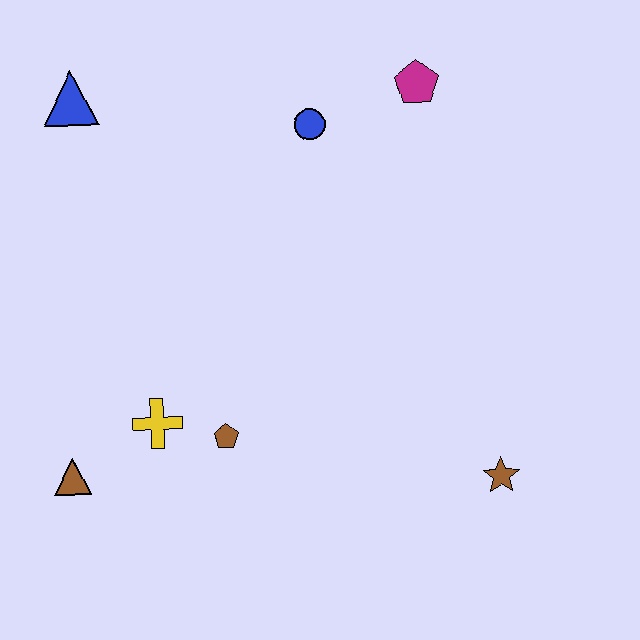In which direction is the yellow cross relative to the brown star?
The yellow cross is to the left of the brown star.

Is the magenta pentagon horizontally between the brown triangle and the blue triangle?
No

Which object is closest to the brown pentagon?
The yellow cross is closest to the brown pentagon.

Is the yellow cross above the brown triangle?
Yes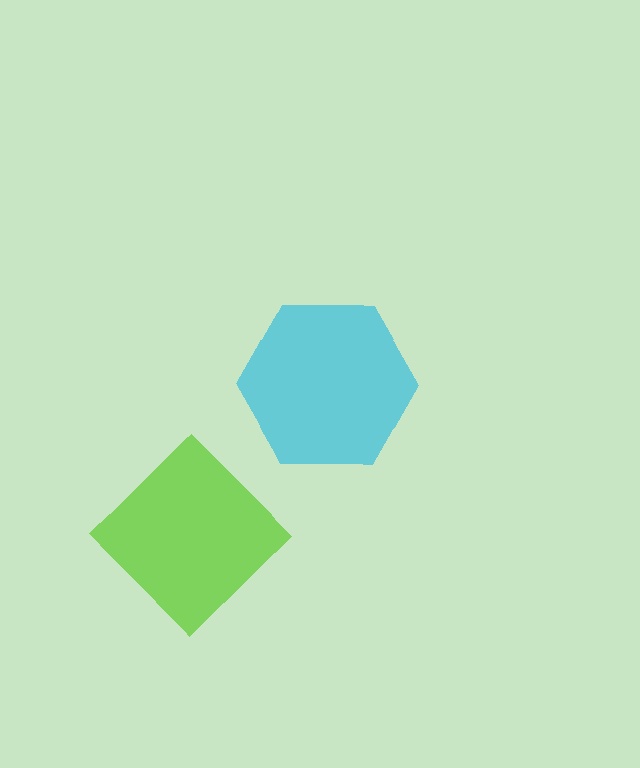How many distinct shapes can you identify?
There are 2 distinct shapes: a cyan hexagon, a lime diamond.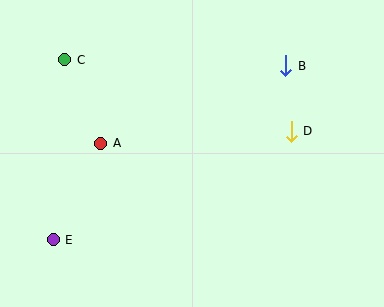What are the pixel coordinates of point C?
Point C is at (65, 60).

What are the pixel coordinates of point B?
Point B is at (286, 66).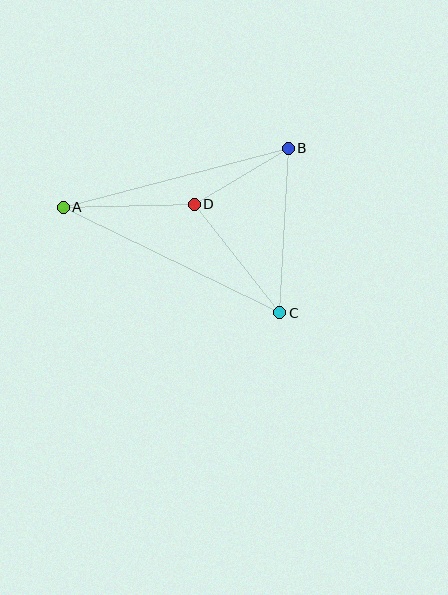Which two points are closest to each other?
Points B and D are closest to each other.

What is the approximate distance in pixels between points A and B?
The distance between A and B is approximately 232 pixels.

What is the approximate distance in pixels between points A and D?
The distance between A and D is approximately 131 pixels.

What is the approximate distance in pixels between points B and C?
The distance between B and C is approximately 165 pixels.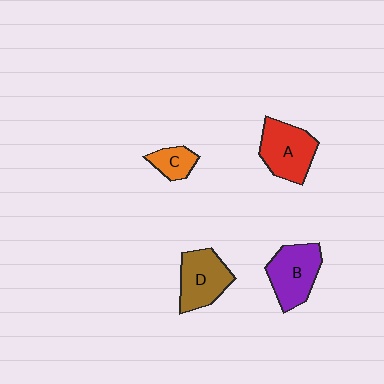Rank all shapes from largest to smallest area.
From largest to smallest: B (purple), A (red), D (brown), C (orange).